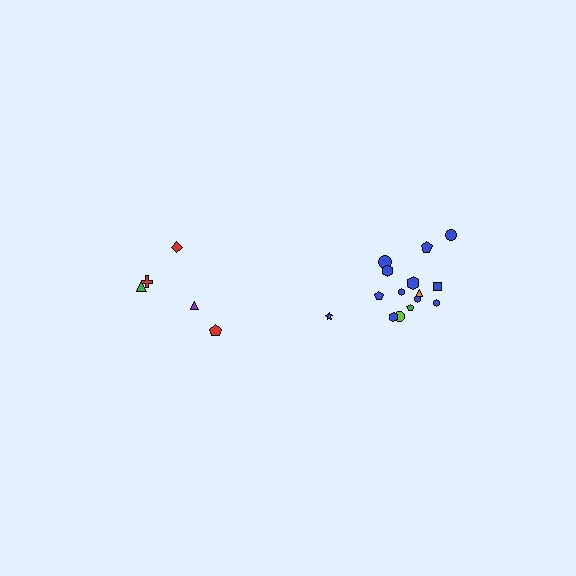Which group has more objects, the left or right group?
The right group.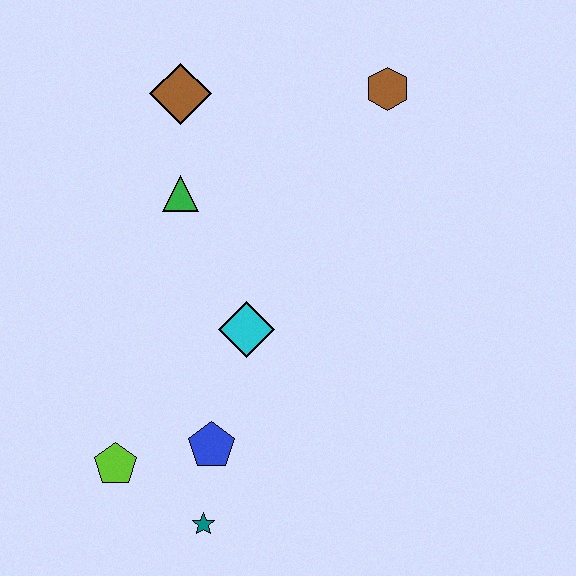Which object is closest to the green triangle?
The brown diamond is closest to the green triangle.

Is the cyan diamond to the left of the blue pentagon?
No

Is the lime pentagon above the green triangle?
No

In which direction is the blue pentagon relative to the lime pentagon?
The blue pentagon is to the right of the lime pentagon.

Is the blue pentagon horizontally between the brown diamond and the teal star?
No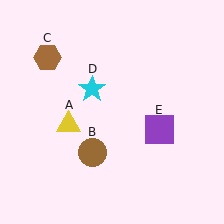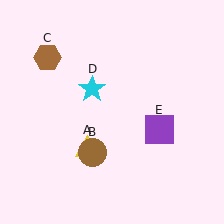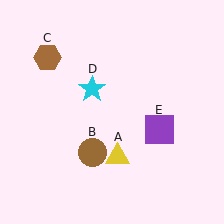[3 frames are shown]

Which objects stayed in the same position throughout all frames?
Brown circle (object B) and brown hexagon (object C) and cyan star (object D) and purple square (object E) remained stationary.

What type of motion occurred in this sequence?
The yellow triangle (object A) rotated counterclockwise around the center of the scene.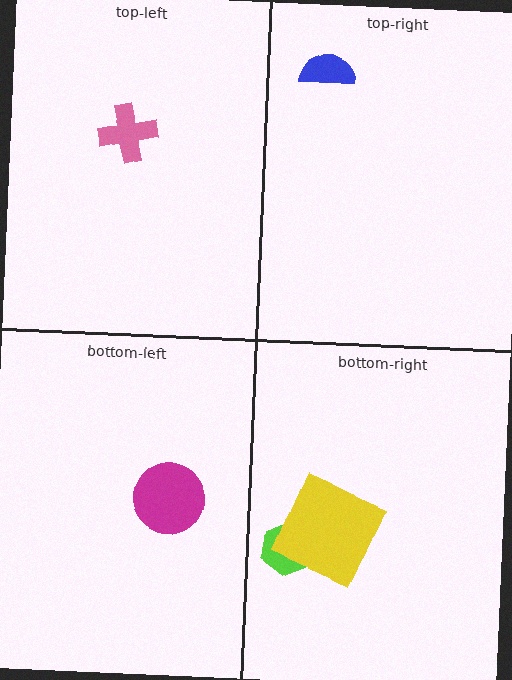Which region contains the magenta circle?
The bottom-left region.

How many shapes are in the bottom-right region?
2.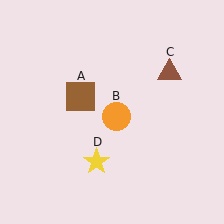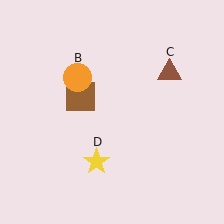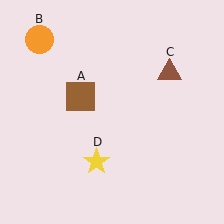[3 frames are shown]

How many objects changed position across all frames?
1 object changed position: orange circle (object B).